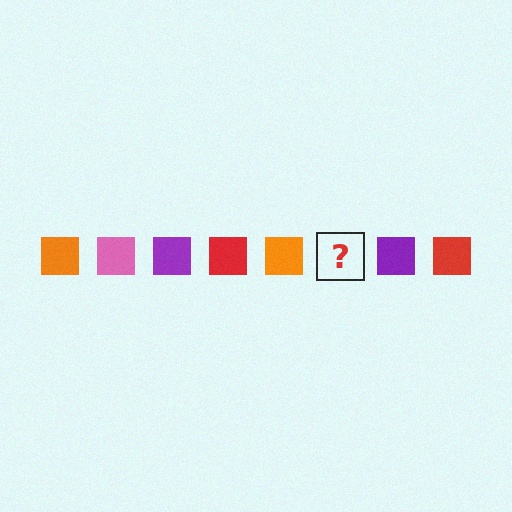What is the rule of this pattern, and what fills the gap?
The rule is that the pattern cycles through orange, pink, purple, red squares. The gap should be filled with a pink square.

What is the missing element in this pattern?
The missing element is a pink square.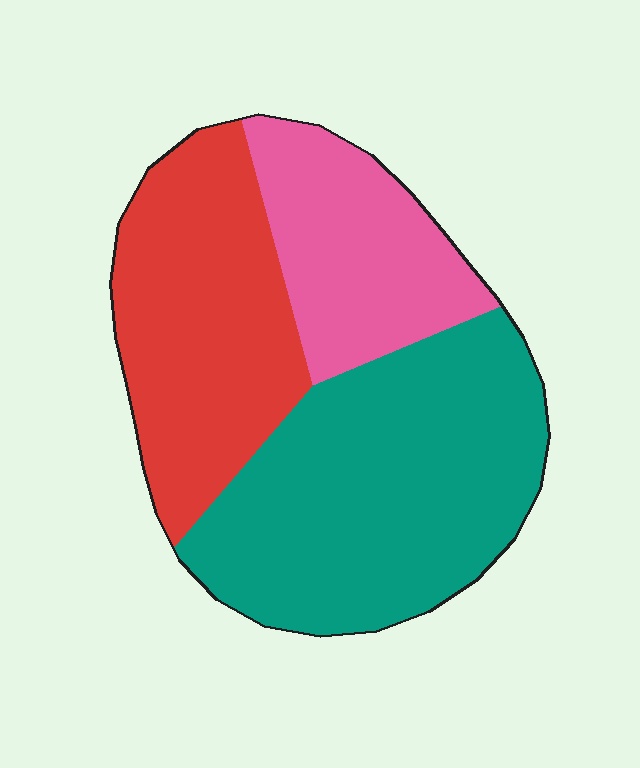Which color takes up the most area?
Teal, at roughly 45%.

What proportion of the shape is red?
Red covers about 30% of the shape.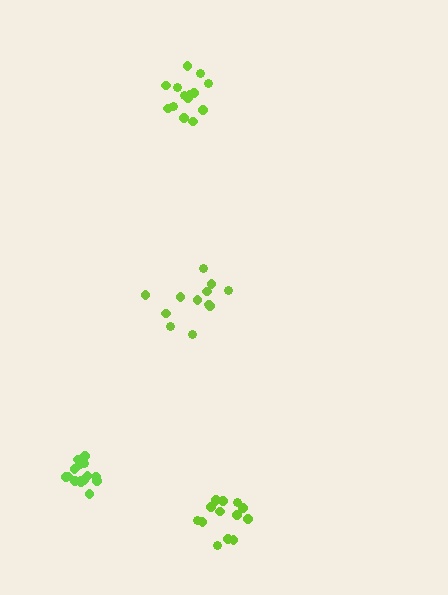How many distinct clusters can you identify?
There are 4 distinct clusters.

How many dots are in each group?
Group 1: 15 dots, Group 2: 12 dots, Group 3: 14 dots, Group 4: 16 dots (57 total).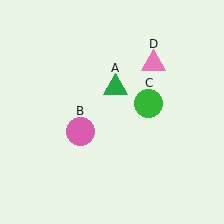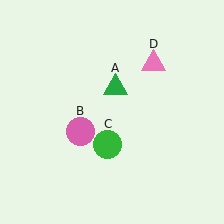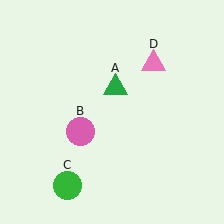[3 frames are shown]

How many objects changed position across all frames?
1 object changed position: green circle (object C).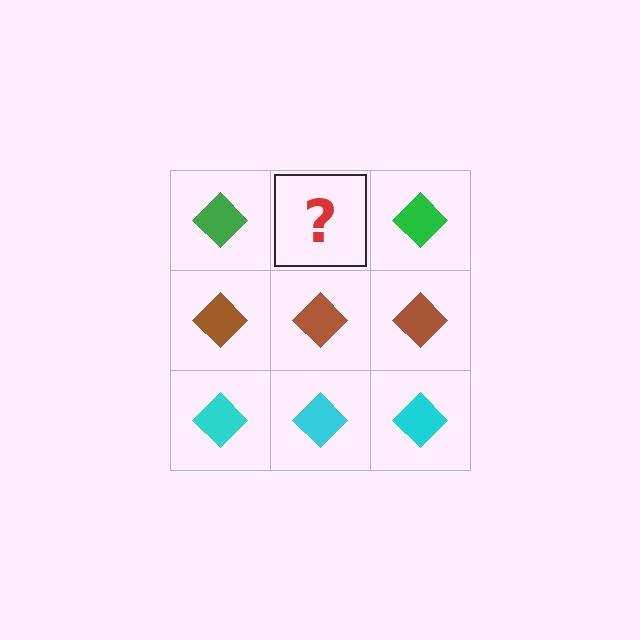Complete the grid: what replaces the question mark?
The question mark should be replaced with a green diamond.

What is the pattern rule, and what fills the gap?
The rule is that each row has a consistent color. The gap should be filled with a green diamond.